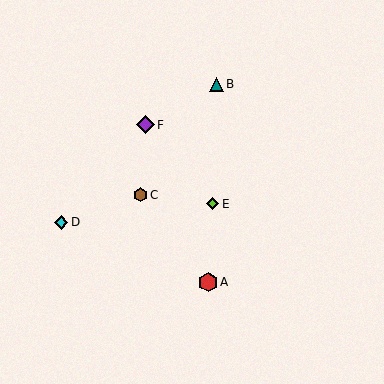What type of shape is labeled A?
Shape A is a red hexagon.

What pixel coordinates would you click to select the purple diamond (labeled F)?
Click at (145, 125) to select the purple diamond F.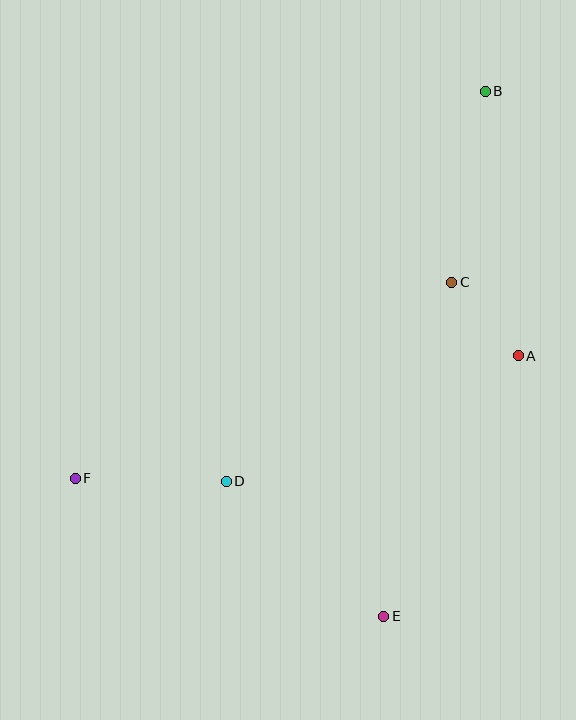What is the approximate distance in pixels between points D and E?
The distance between D and E is approximately 207 pixels.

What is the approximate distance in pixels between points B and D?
The distance between B and D is approximately 468 pixels.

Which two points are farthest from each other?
Points B and F are farthest from each other.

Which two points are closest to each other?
Points A and C are closest to each other.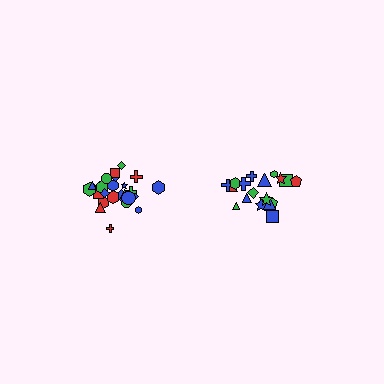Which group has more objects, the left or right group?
The left group.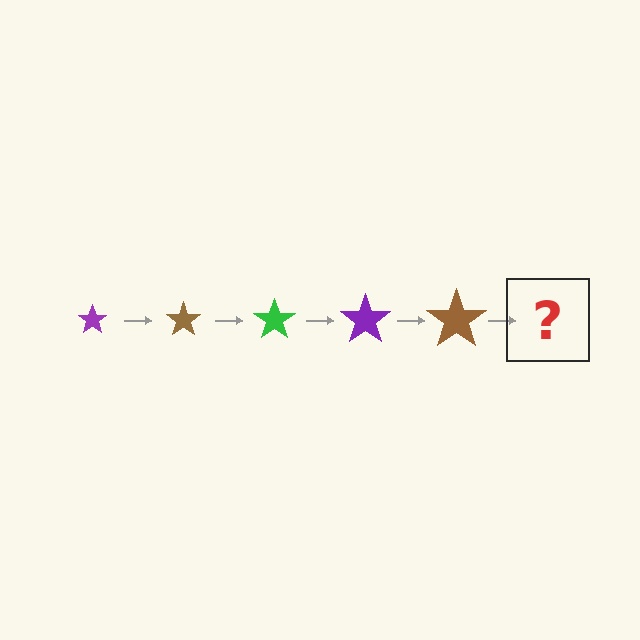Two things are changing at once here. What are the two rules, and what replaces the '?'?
The two rules are that the star grows larger each step and the color cycles through purple, brown, and green. The '?' should be a green star, larger than the previous one.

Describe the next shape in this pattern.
It should be a green star, larger than the previous one.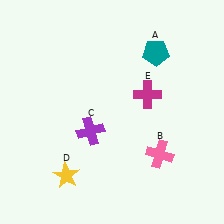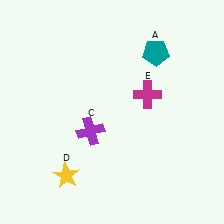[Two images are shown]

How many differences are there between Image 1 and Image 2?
There is 1 difference between the two images.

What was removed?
The pink cross (B) was removed in Image 2.